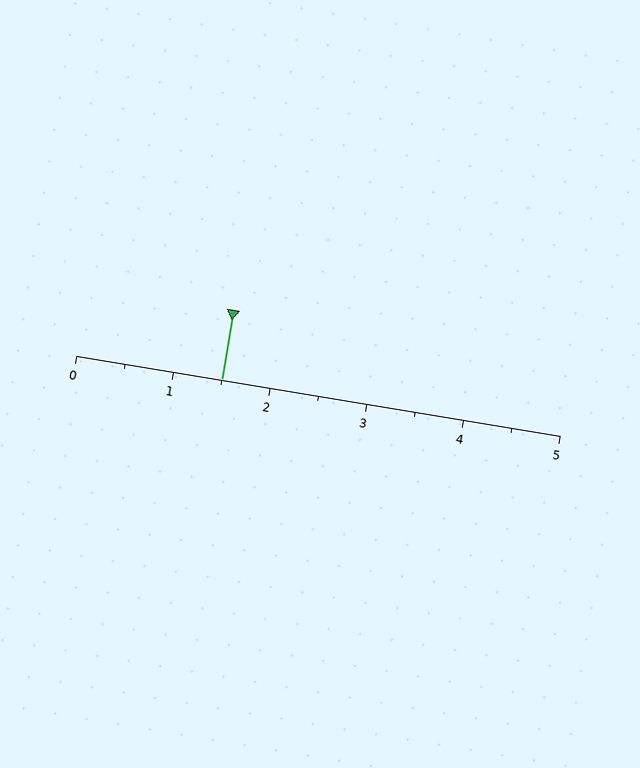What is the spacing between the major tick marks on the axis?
The major ticks are spaced 1 apart.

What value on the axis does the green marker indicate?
The marker indicates approximately 1.5.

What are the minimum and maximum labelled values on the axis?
The axis runs from 0 to 5.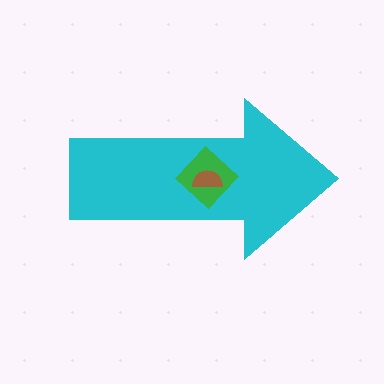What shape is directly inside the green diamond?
The brown semicircle.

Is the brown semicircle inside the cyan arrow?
Yes.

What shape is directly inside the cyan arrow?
The green diamond.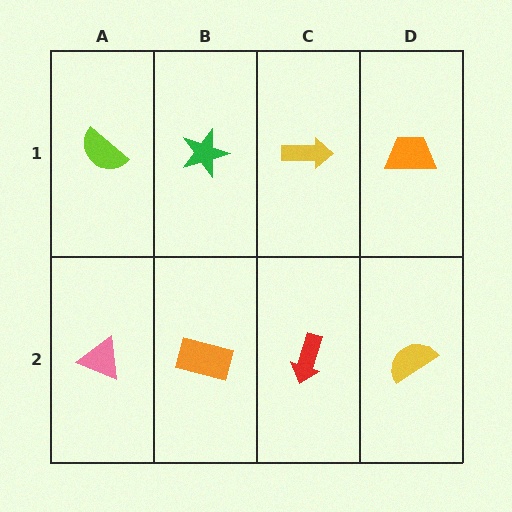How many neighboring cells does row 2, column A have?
2.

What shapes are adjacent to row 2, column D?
An orange trapezoid (row 1, column D), a red arrow (row 2, column C).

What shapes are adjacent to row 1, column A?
A pink triangle (row 2, column A), a green star (row 1, column B).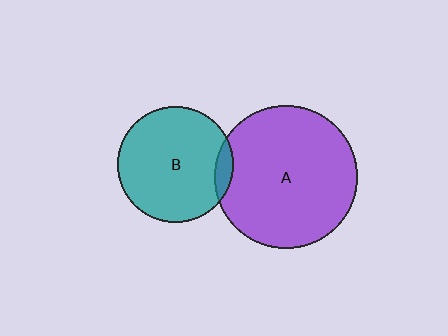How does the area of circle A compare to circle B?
Approximately 1.5 times.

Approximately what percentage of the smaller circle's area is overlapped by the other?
Approximately 10%.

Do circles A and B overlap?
Yes.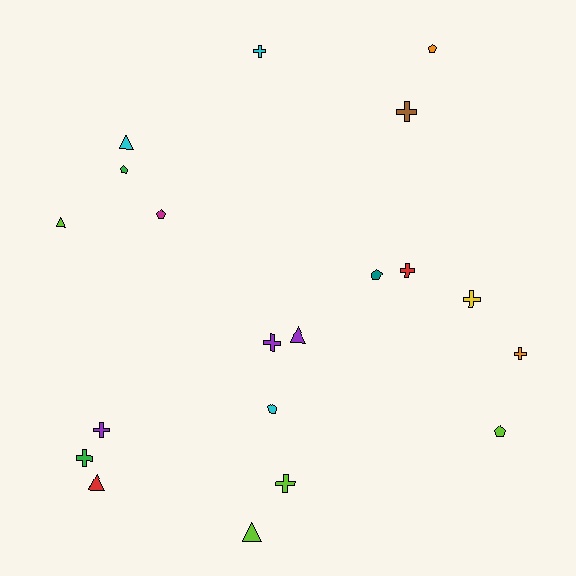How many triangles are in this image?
There are 5 triangles.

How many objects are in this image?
There are 20 objects.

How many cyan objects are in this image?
There are 3 cyan objects.